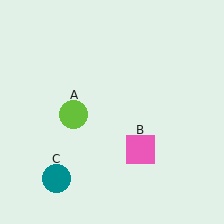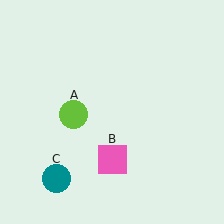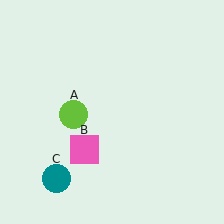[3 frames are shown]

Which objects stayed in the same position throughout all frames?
Lime circle (object A) and teal circle (object C) remained stationary.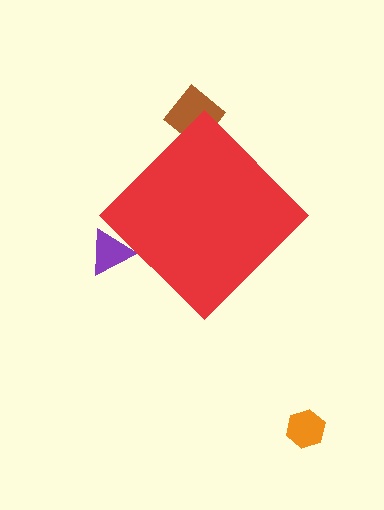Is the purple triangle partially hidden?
Yes, the purple triangle is partially hidden behind the red diamond.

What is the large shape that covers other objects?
A red diamond.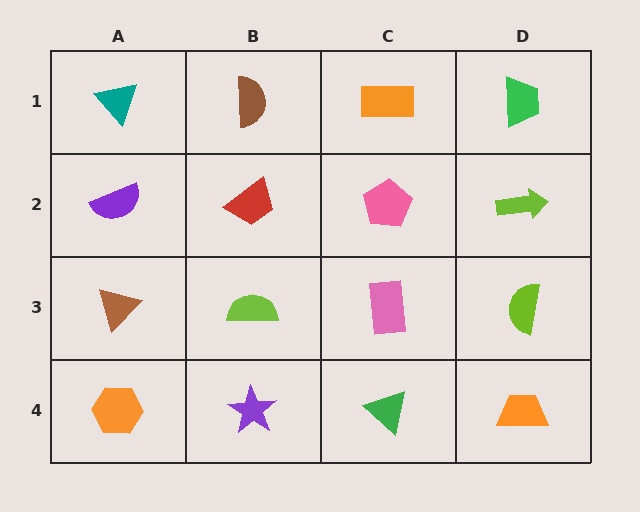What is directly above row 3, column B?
A red trapezoid.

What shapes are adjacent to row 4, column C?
A pink rectangle (row 3, column C), a purple star (row 4, column B), an orange trapezoid (row 4, column D).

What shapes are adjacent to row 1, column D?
A lime arrow (row 2, column D), an orange rectangle (row 1, column C).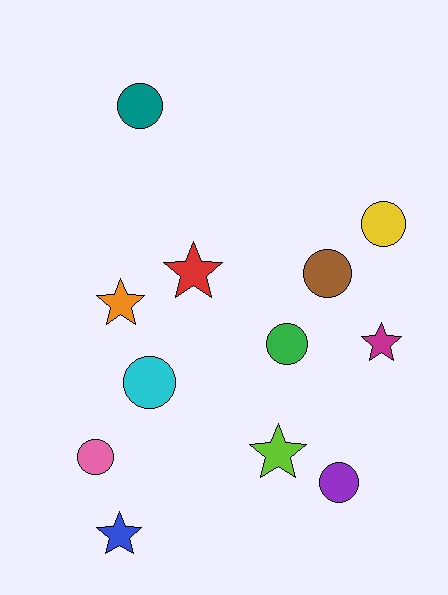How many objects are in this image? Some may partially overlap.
There are 12 objects.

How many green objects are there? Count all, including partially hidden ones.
There is 1 green object.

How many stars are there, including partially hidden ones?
There are 5 stars.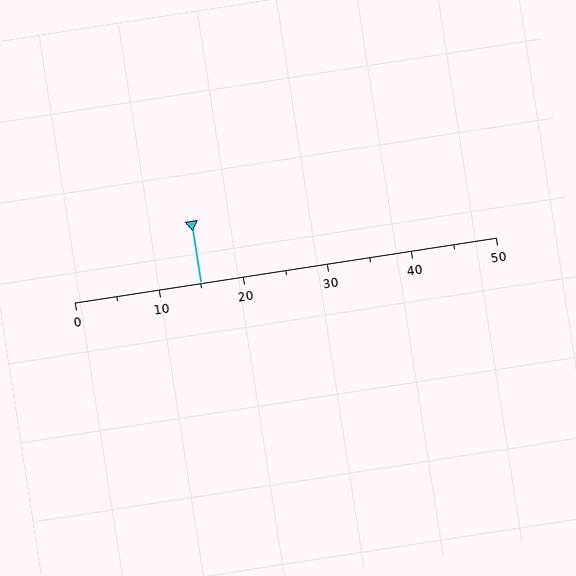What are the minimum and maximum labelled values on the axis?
The axis runs from 0 to 50.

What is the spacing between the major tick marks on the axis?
The major ticks are spaced 10 apart.